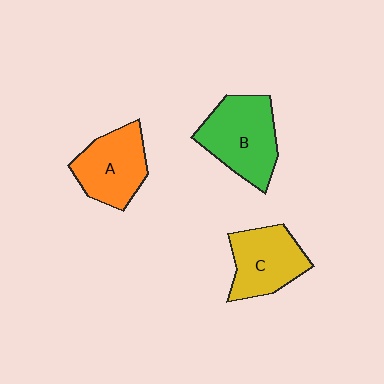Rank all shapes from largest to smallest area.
From largest to smallest: B (green), A (orange), C (yellow).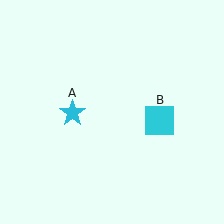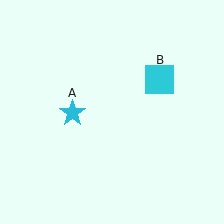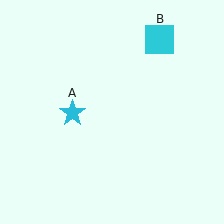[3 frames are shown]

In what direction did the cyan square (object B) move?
The cyan square (object B) moved up.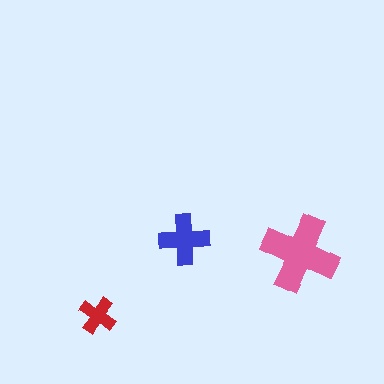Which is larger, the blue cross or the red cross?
The blue one.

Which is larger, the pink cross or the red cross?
The pink one.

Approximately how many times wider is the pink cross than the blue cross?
About 1.5 times wider.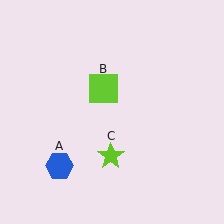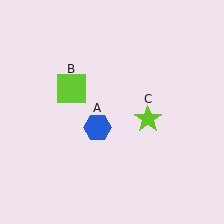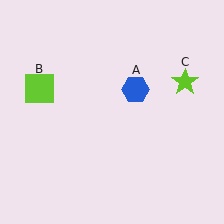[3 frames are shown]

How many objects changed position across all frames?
3 objects changed position: blue hexagon (object A), lime square (object B), lime star (object C).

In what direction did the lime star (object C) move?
The lime star (object C) moved up and to the right.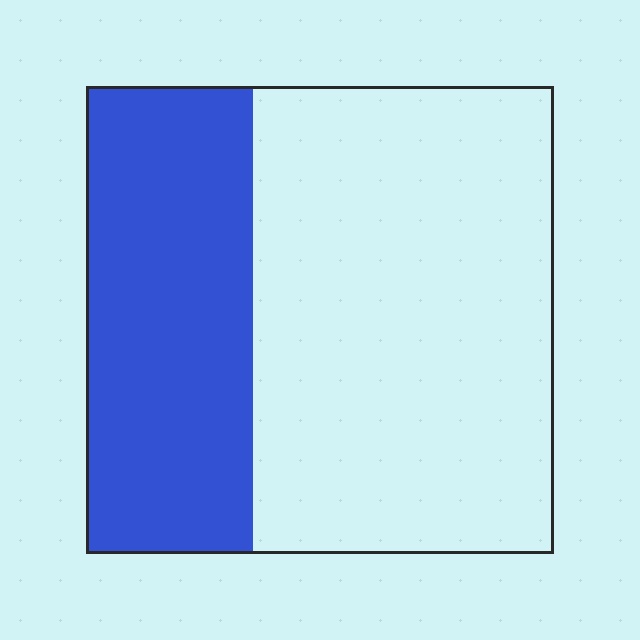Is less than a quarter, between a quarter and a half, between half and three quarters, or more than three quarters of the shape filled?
Between a quarter and a half.